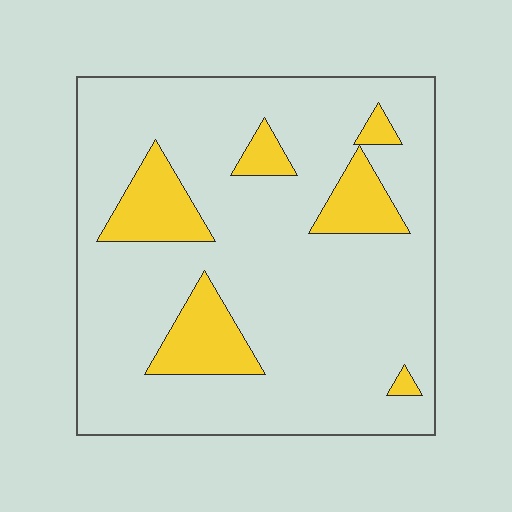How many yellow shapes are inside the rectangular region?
6.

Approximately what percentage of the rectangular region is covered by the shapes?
Approximately 15%.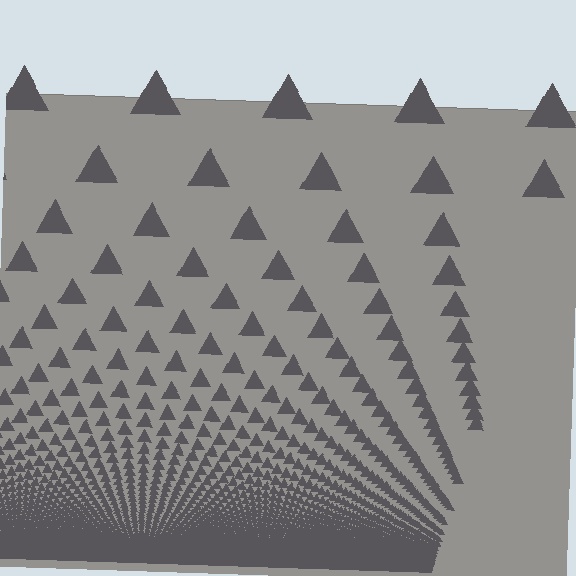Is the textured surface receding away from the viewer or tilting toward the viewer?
The surface appears to tilt toward the viewer. Texture elements get larger and sparser toward the top.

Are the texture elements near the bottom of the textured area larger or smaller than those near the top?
Smaller. The gradient is inverted — elements near the bottom are smaller and denser.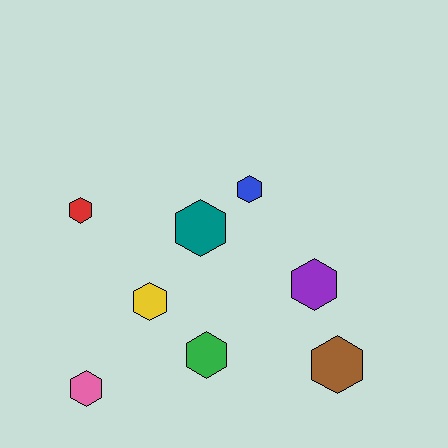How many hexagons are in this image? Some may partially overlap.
There are 8 hexagons.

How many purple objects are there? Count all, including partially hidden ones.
There is 1 purple object.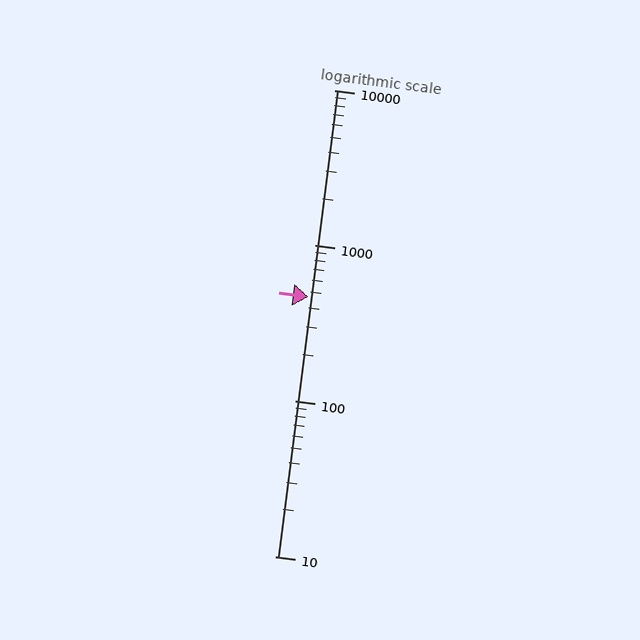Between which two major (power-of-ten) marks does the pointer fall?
The pointer is between 100 and 1000.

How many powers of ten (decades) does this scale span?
The scale spans 3 decades, from 10 to 10000.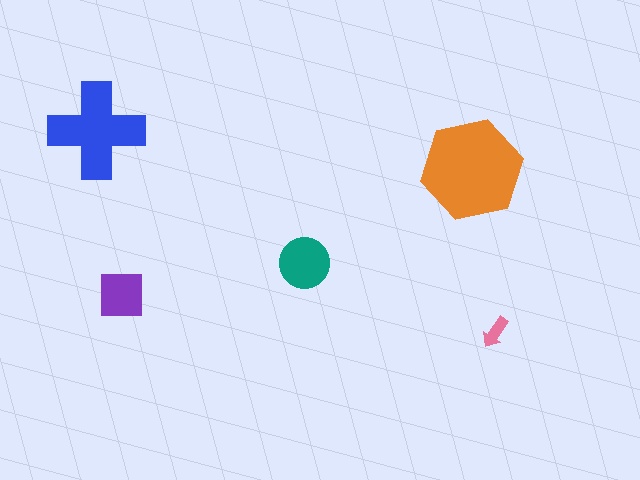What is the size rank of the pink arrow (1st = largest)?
5th.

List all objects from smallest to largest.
The pink arrow, the purple square, the teal circle, the blue cross, the orange hexagon.